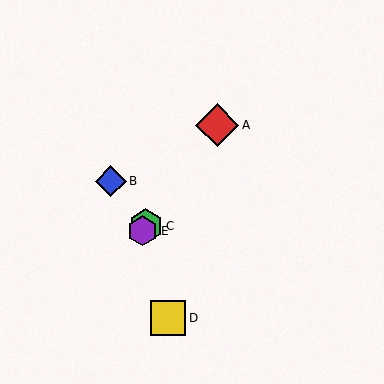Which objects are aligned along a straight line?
Objects A, C, E are aligned along a straight line.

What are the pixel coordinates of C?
Object C is at (146, 226).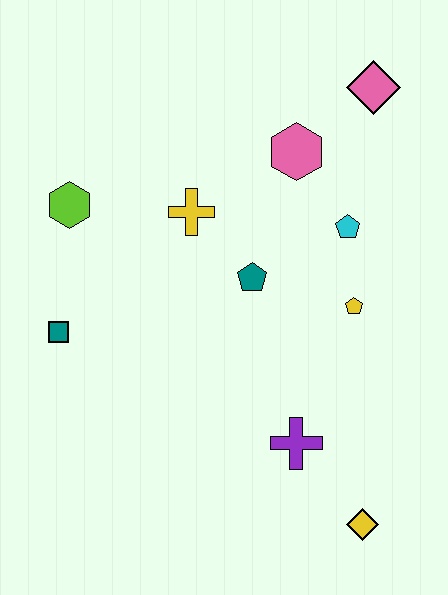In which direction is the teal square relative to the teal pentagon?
The teal square is to the left of the teal pentagon.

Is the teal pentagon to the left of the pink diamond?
Yes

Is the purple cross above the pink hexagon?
No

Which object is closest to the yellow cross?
The teal pentagon is closest to the yellow cross.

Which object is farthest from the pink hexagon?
The yellow diamond is farthest from the pink hexagon.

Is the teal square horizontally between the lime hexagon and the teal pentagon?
No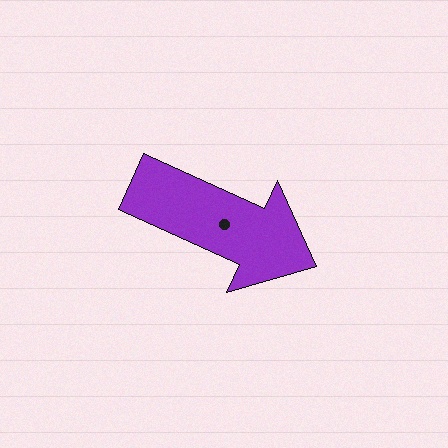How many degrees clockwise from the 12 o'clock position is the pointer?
Approximately 114 degrees.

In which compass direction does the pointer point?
Southeast.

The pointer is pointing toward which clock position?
Roughly 4 o'clock.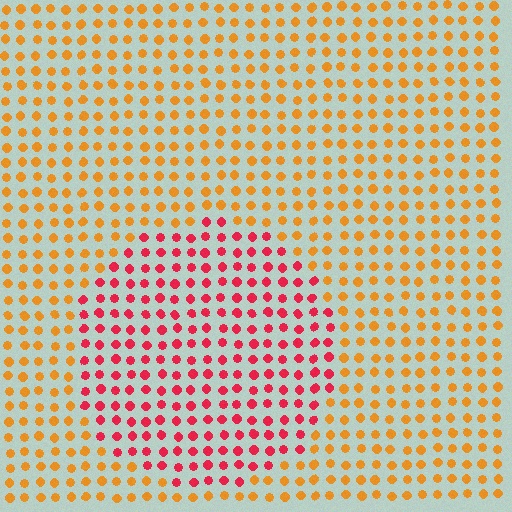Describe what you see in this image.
The image is filled with small orange elements in a uniform arrangement. A circle-shaped region is visible where the elements are tinted to a slightly different hue, forming a subtle color boundary.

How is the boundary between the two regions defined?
The boundary is defined purely by a slight shift in hue (about 46 degrees). Spacing, size, and orientation are identical on both sides.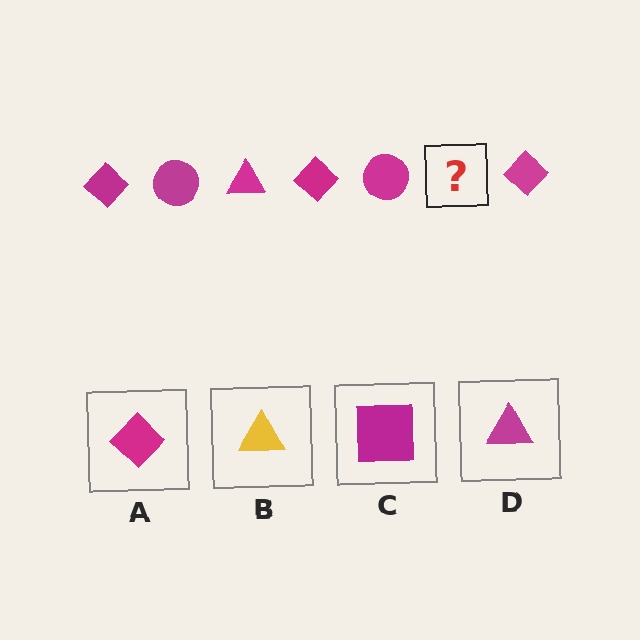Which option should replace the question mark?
Option D.